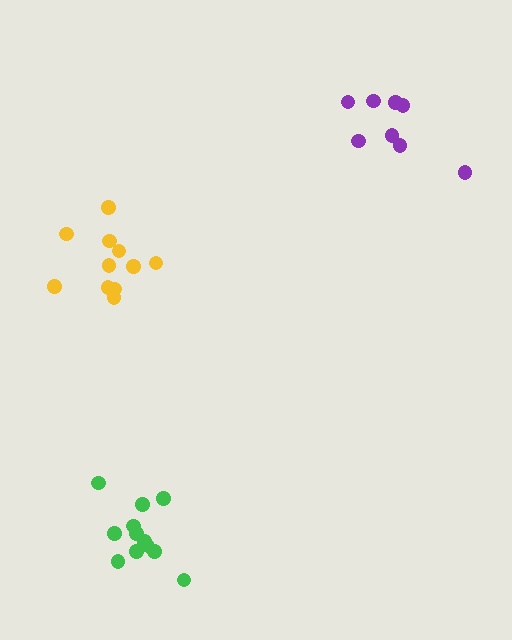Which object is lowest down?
The green cluster is bottommost.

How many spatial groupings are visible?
There are 3 spatial groupings.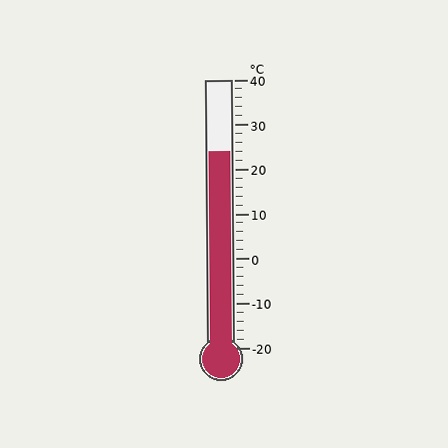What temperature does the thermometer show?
The thermometer shows approximately 24°C.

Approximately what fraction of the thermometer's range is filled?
The thermometer is filled to approximately 75% of its range.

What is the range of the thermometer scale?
The thermometer scale ranges from -20°C to 40°C.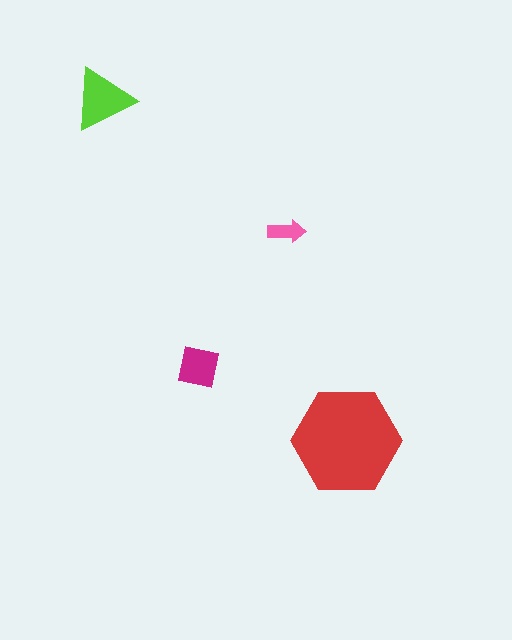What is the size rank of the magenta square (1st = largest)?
3rd.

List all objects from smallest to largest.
The pink arrow, the magenta square, the lime triangle, the red hexagon.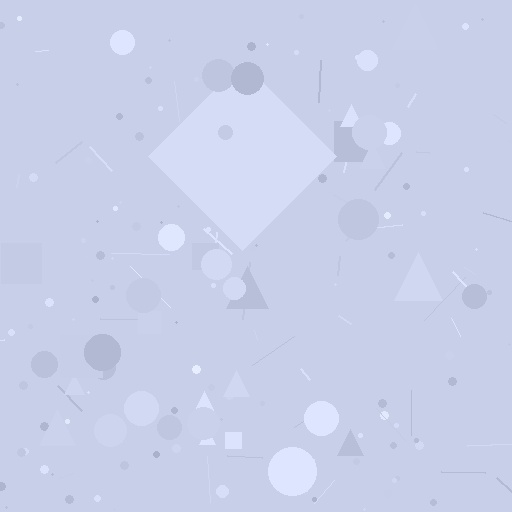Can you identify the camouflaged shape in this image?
The camouflaged shape is a diamond.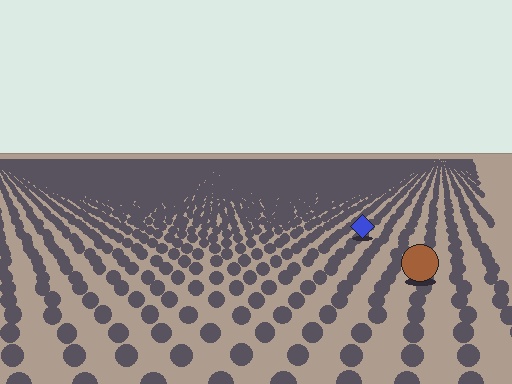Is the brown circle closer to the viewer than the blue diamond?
Yes. The brown circle is closer — you can tell from the texture gradient: the ground texture is coarser near it.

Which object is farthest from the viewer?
The blue diamond is farthest from the viewer. It appears smaller and the ground texture around it is denser.